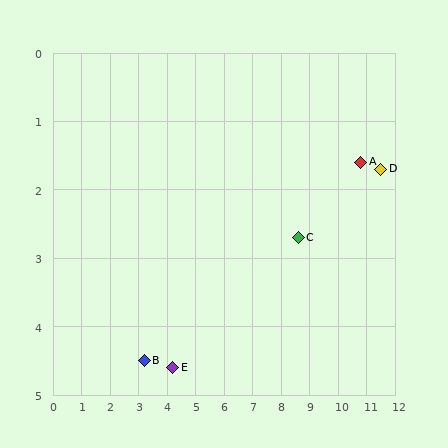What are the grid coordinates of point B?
Point B is at approximately (3.2, 4.5).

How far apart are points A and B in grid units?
Points A and B are about 8.1 grid units apart.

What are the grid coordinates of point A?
Point A is at approximately (10.8, 1.6).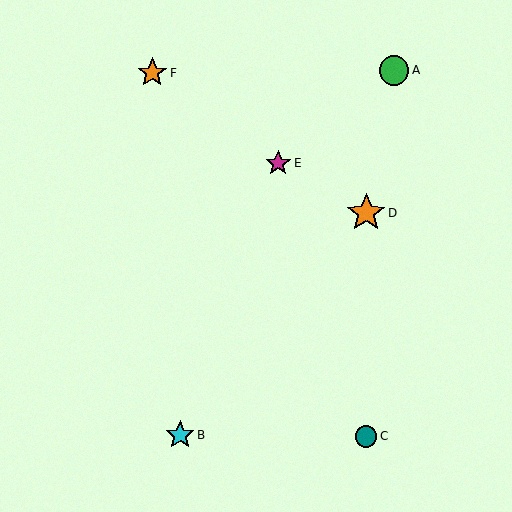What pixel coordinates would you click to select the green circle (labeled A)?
Click at (394, 70) to select the green circle A.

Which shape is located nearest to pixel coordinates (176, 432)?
The cyan star (labeled B) at (180, 435) is nearest to that location.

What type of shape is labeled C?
Shape C is a teal circle.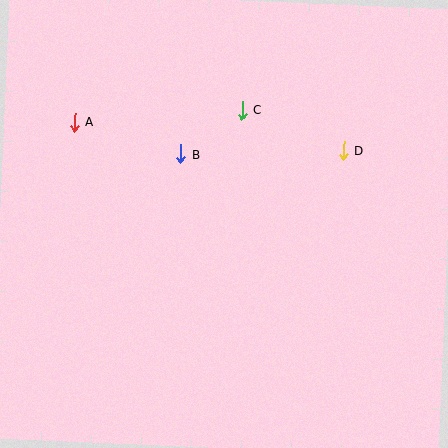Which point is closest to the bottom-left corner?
Point A is closest to the bottom-left corner.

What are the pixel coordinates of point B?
Point B is at (181, 154).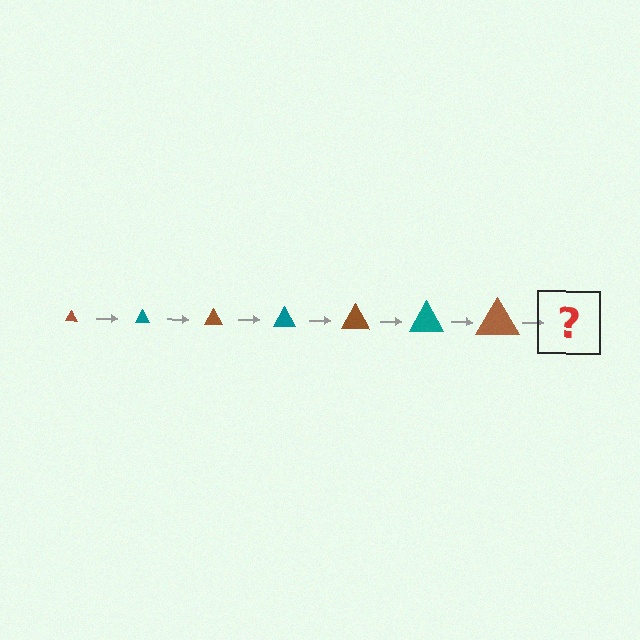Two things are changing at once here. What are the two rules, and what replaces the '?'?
The two rules are that the triangle grows larger each step and the color cycles through brown and teal. The '?' should be a teal triangle, larger than the previous one.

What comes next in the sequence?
The next element should be a teal triangle, larger than the previous one.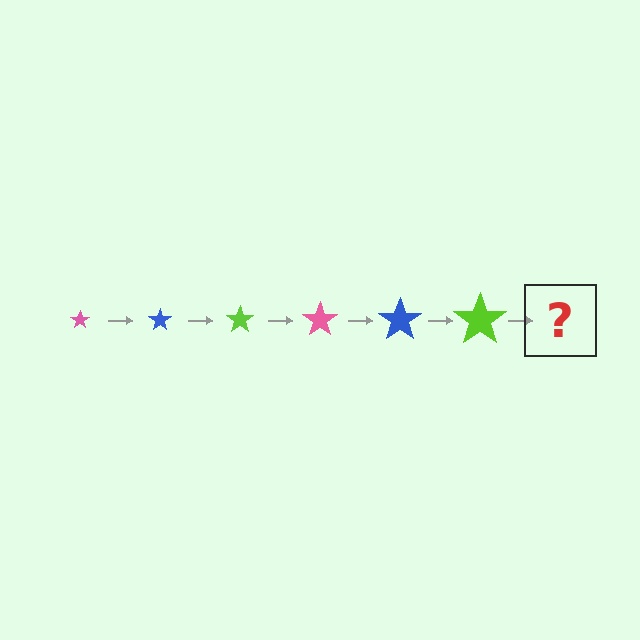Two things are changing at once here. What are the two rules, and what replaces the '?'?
The two rules are that the star grows larger each step and the color cycles through pink, blue, and lime. The '?' should be a pink star, larger than the previous one.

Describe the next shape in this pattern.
It should be a pink star, larger than the previous one.